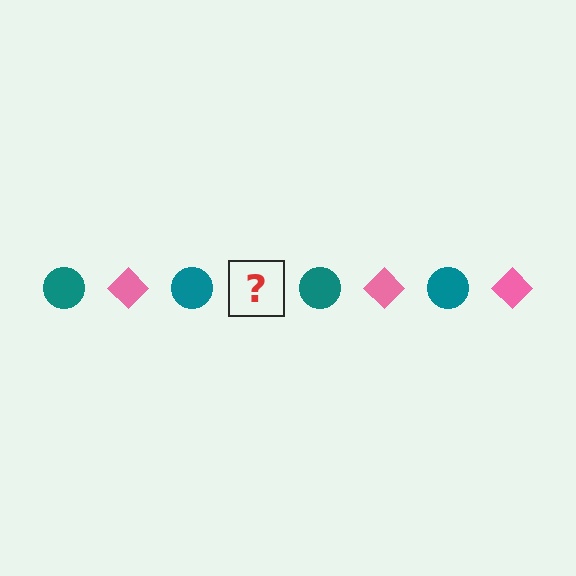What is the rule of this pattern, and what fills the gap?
The rule is that the pattern alternates between teal circle and pink diamond. The gap should be filled with a pink diamond.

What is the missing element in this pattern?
The missing element is a pink diamond.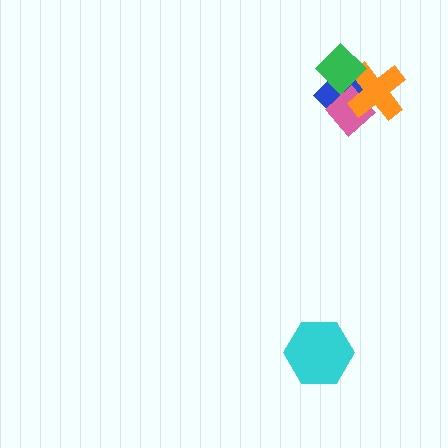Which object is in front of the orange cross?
The green diamond is in front of the orange cross.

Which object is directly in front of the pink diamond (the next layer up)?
The orange cross is directly in front of the pink diamond.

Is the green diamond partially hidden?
No, no other shape covers it.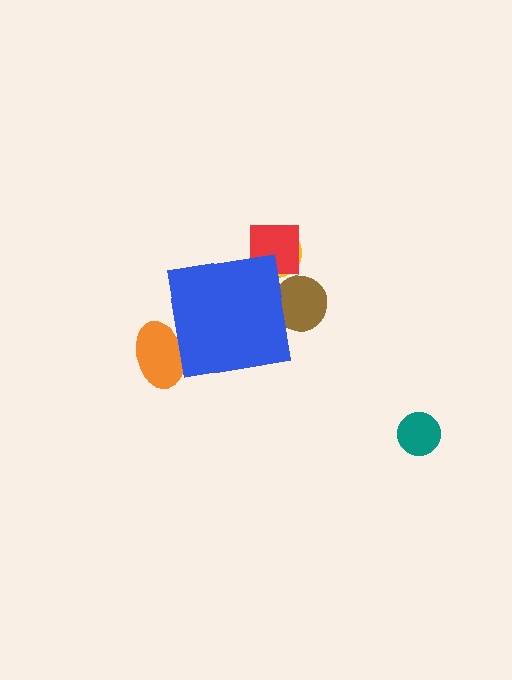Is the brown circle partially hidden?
Yes, the brown circle is partially hidden behind the blue square.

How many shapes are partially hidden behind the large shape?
4 shapes are partially hidden.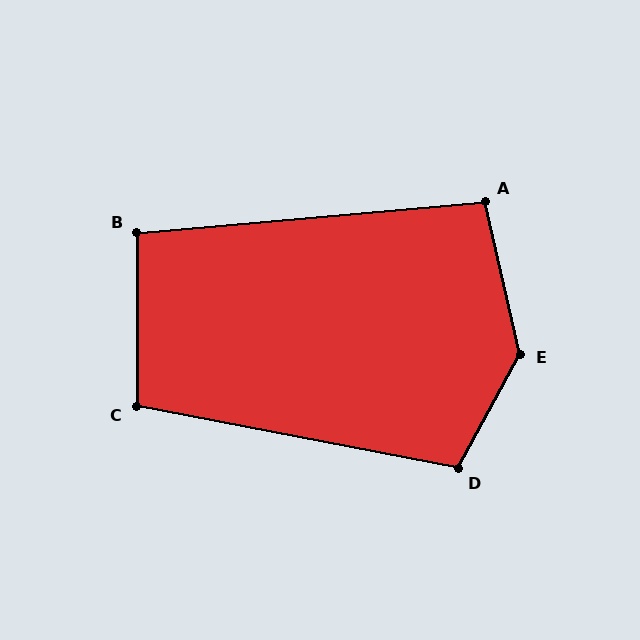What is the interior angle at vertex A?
Approximately 98 degrees (obtuse).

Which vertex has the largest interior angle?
E, at approximately 139 degrees.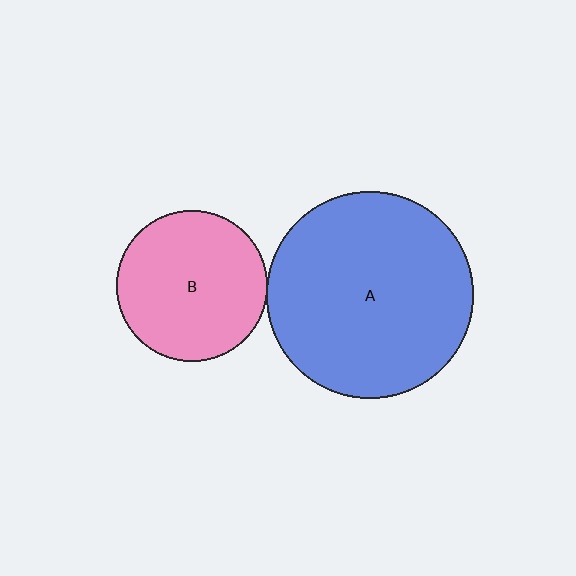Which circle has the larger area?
Circle A (blue).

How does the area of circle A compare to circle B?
Approximately 1.9 times.